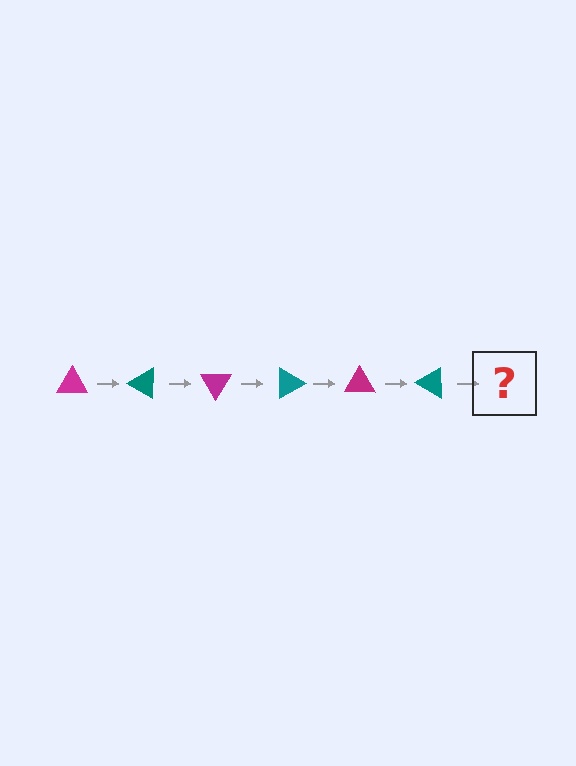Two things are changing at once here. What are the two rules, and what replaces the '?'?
The two rules are that it rotates 30 degrees each step and the color cycles through magenta and teal. The '?' should be a magenta triangle, rotated 180 degrees from the start.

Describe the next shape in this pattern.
It should be a magenta triangle, rotated 180 degrees from the start.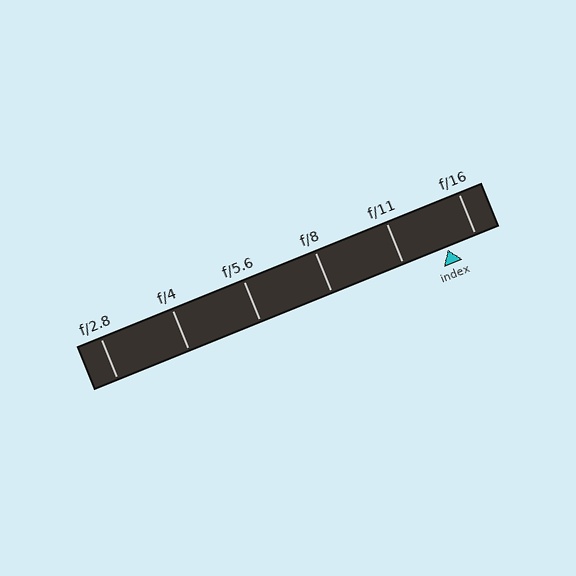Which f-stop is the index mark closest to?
The index mark is closest to f/16.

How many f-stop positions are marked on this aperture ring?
There are 6 f-stop positions marked.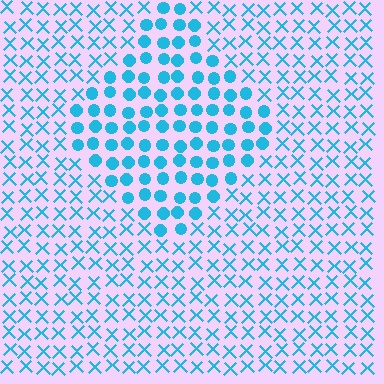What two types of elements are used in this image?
The image uses circles inside the diamond region and X marks outside it.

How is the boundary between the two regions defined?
The boundary is defined by a change in element shape: circles inside vs. X marks outside. All elements share the same color and spacing.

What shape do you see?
I see a diamond.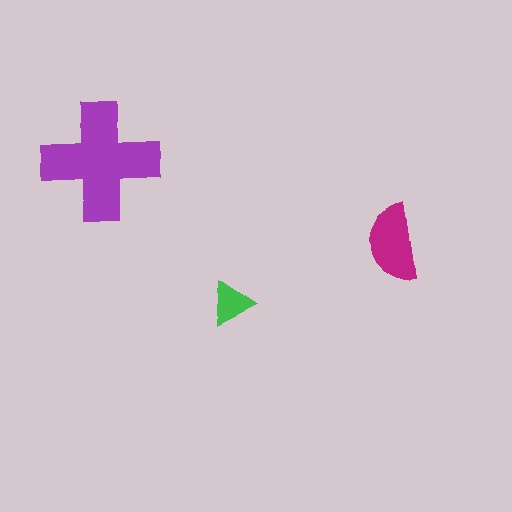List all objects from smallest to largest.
The green triangle, the magenta semicircle, the purple cross.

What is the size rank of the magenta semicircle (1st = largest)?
2nd.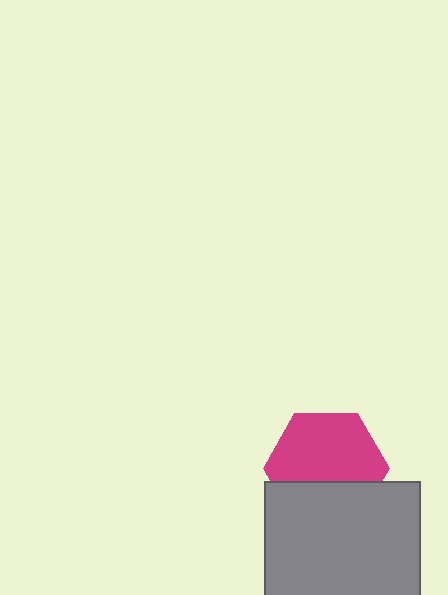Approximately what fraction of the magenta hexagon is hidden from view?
Roughly 35% of the magenta hexagon is hidden behind the gray rectangle.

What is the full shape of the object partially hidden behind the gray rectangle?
The partially hidden object is a magenta hexagon.